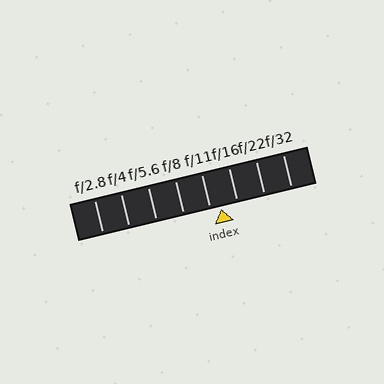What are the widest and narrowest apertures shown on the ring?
The widest aperture shown is f/2.8 and the narrowest is f/32.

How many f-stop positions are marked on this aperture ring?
There are 8 f-stop positions marked.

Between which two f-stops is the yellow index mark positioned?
The index mark is between f/11 and f/16.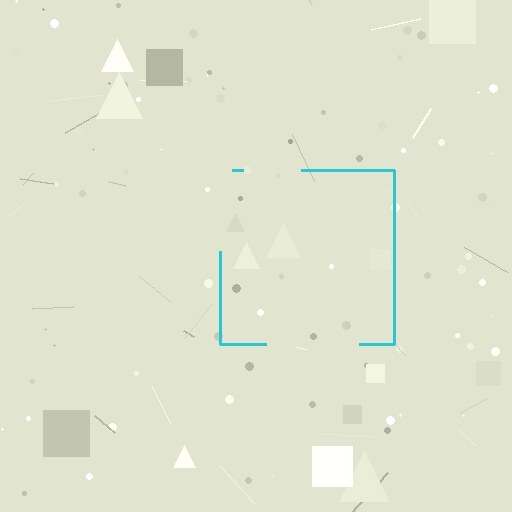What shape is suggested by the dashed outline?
The dashed outline suggests a square.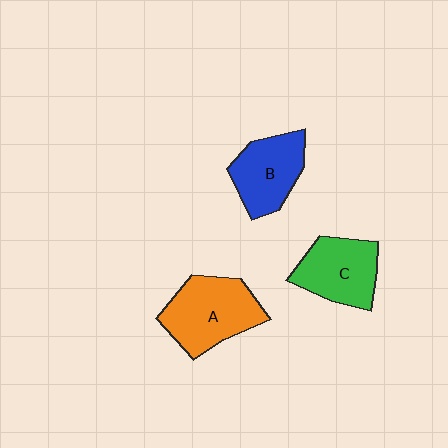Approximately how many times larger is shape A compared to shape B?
Approximately 1.2 times.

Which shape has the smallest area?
Shape B (blue).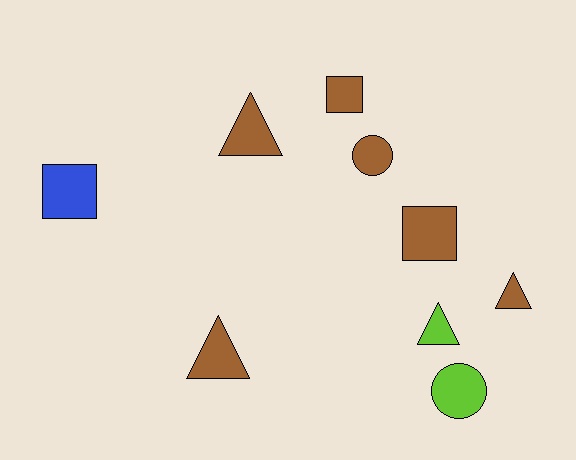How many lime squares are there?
There are no lime squares.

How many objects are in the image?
There are 9 objects.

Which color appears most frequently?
Brown, with 6 objects.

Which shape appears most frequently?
Triangle, with 4 objects.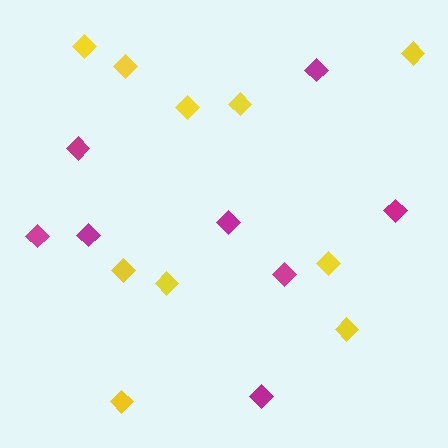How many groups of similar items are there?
There are 2 groups: one group of magenta diamonds (8) and one group of yellow diamonds (10).